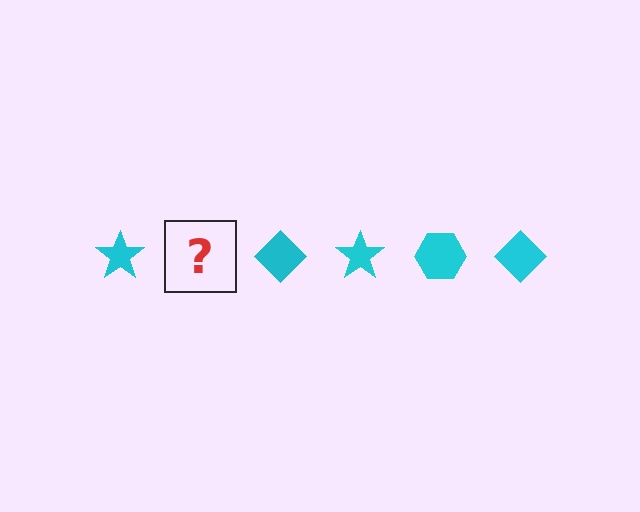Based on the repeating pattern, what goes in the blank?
The blank should be a cyan hexagon.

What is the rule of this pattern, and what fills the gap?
The rule is that the pattern cycles through star, hexagon, diamond shapes in cyan. The gap should be filled with a cyan hexagon.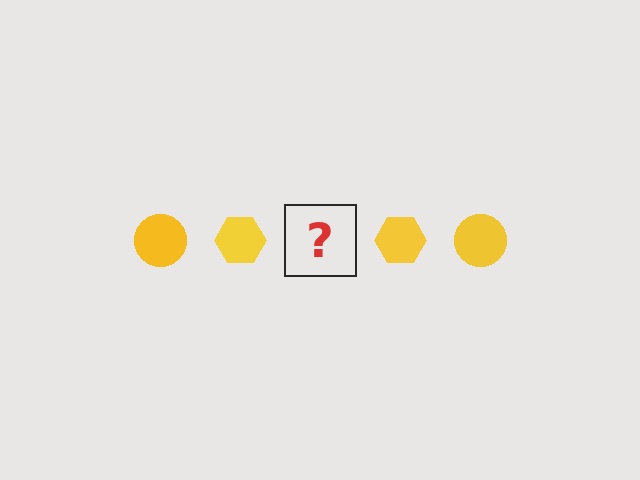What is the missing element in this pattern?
The missing element is a yellow circle.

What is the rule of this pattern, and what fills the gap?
The rule is that the pattern cycles through circle, hexagon shapes in yellow. The gap should be filled with a yellow circle.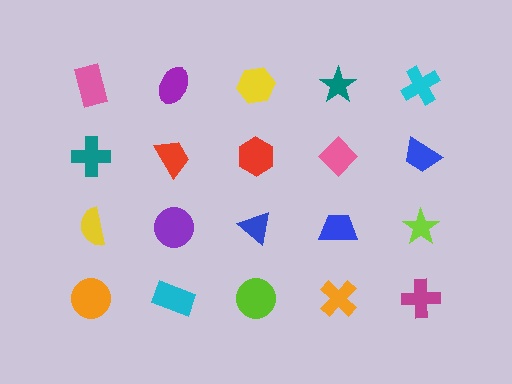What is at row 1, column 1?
A pink rectangle.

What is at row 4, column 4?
An orange cross.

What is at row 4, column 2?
A cyan rectangle.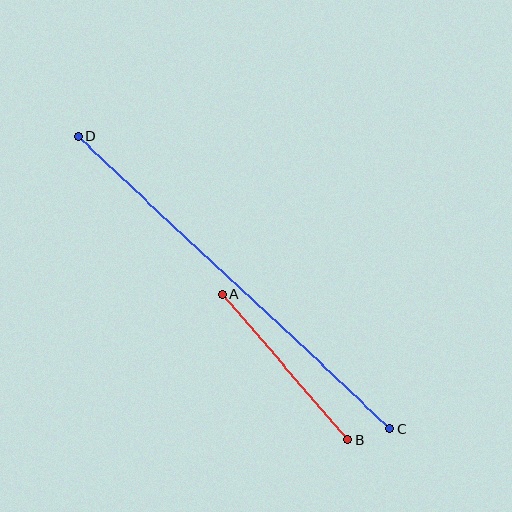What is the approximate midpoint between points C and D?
The midpoint is at approximately (234, 282) pixels.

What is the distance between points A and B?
The distance is approximately 193 pixels.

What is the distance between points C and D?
The distance is approximately 428 pixels.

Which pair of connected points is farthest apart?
Points C and D are farthest apart.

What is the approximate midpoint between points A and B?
The midpoint is at approximately (285, 367) pixels.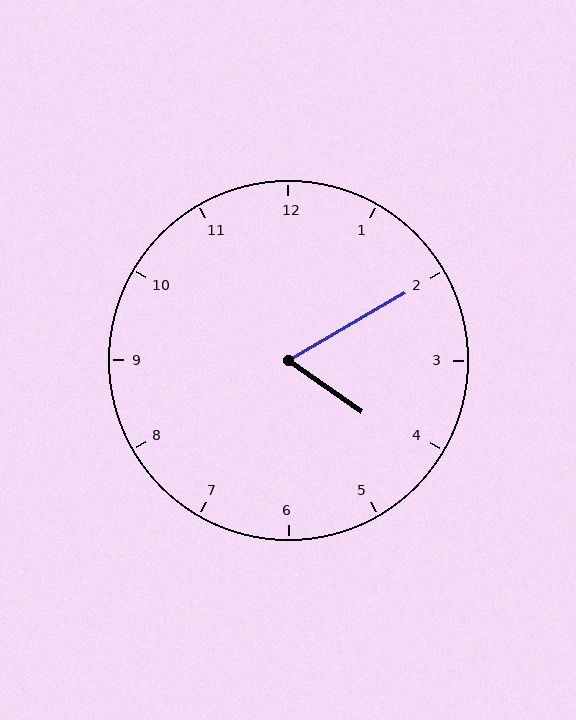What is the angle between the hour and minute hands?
Approximately 65 degrees.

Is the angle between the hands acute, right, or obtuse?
It is acute.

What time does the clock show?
4:10.